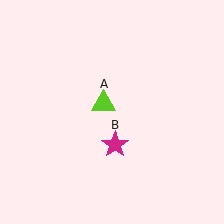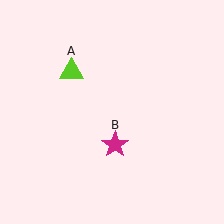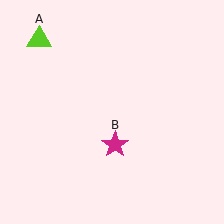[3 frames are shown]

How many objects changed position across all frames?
1 object changed position: lime triangle (object A).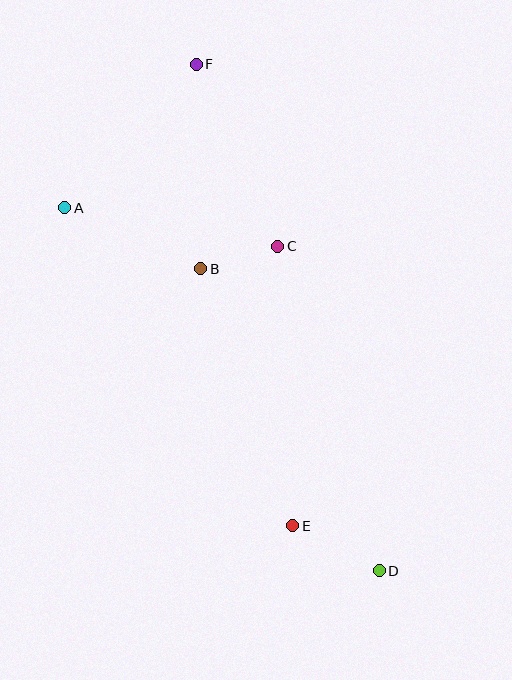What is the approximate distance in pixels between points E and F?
The distance between E and F is approximately 472 pixels.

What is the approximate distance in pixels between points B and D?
The distance between B and D is approximately 351 pixels.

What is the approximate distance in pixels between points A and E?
The distance between A and E is approximately 391 pixels.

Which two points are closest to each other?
Points B and C are closest to each other.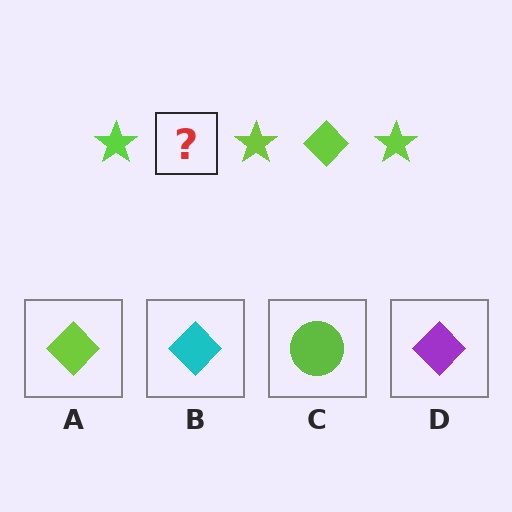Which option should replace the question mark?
Option A.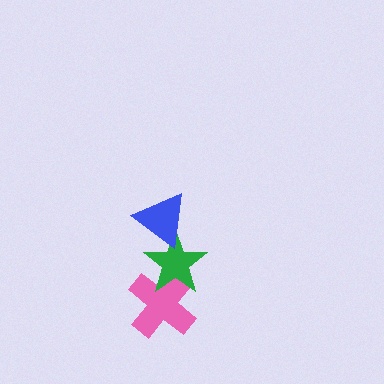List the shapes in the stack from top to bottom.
From top to bottom: the blue triangle, the green star, the pink cross.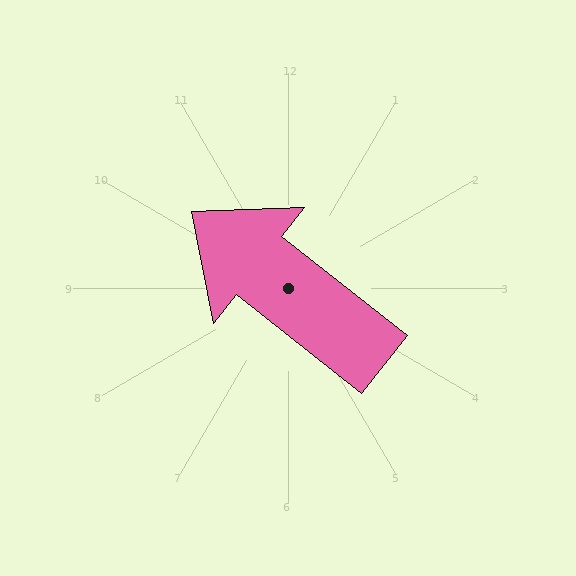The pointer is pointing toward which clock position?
Roughly 10 o'clock.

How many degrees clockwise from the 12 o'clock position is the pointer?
Approximately 308 degrees.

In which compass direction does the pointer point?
Northwest.